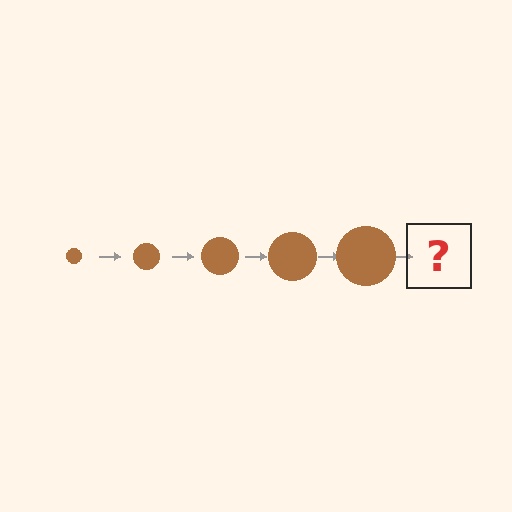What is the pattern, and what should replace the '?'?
The pattern is that the circle gets progressively larger each step. The '?' should be a brown circle, larger than the previous one.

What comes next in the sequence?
The next element should be a brown circle, larger than the previous one.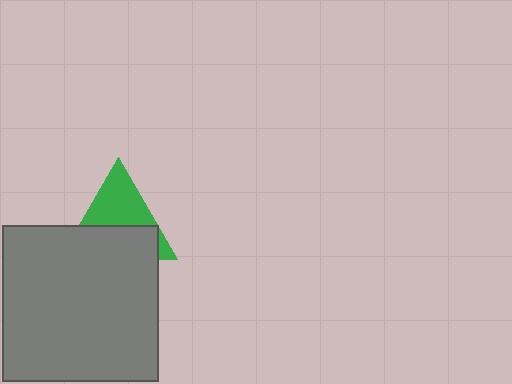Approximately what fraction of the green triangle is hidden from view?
Roughly 50% of the green triangle is hidden behind the gray square.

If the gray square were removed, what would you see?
You would see the complete green triangle.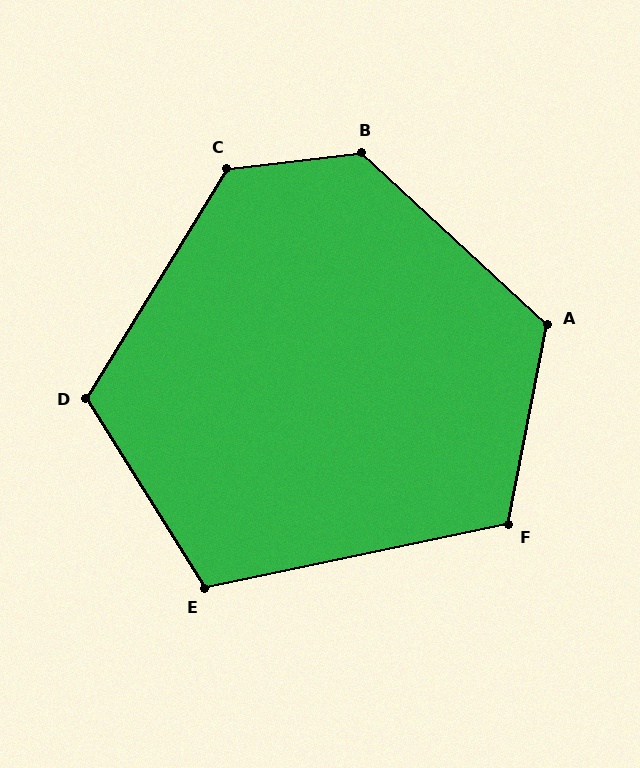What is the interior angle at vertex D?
Approximately 116 degrees (obtuse).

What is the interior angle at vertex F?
Approximately 113 degrees (obtuse).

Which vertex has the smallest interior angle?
E, at approximately 110 degrees.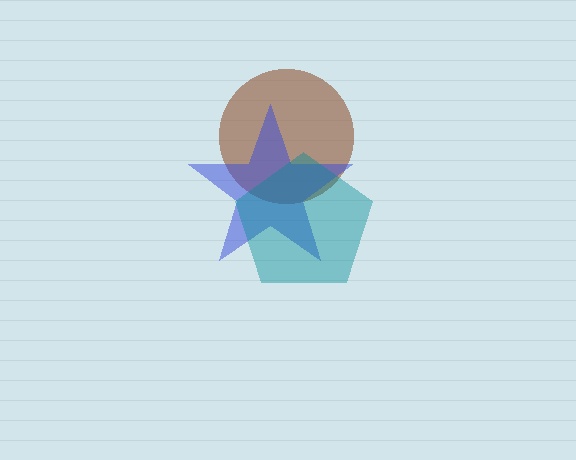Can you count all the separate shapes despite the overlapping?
Yes, there are 3 separate shapes.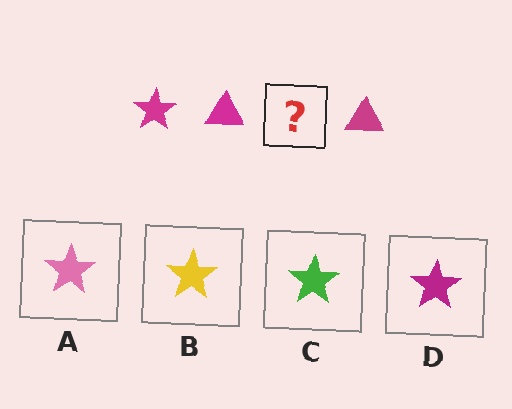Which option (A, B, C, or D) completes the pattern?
D.